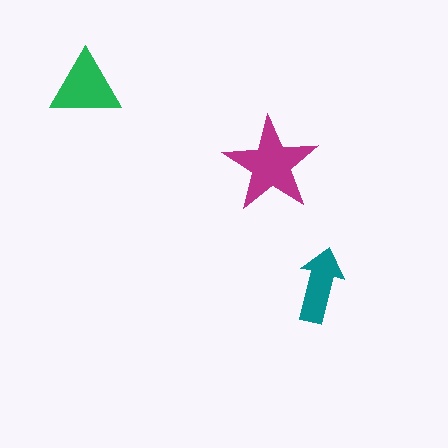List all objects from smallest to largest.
The teal arrow, the green triangle, the magenta star.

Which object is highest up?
The green triangle is topmost.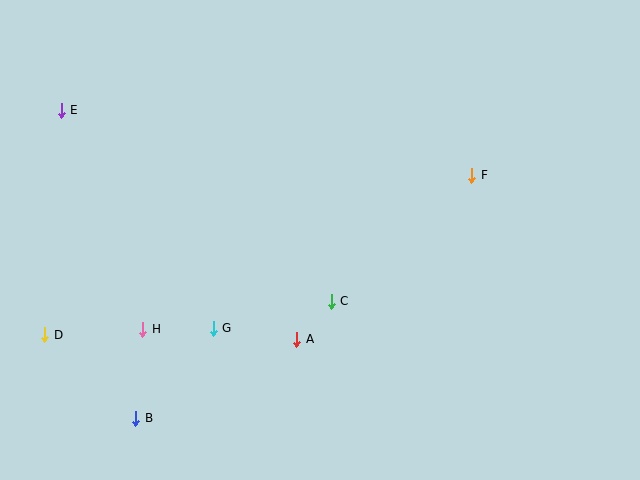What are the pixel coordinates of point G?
Point G is at (213, 328).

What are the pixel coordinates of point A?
Point A is at (297, 340).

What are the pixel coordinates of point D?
Point D is at (45, 335).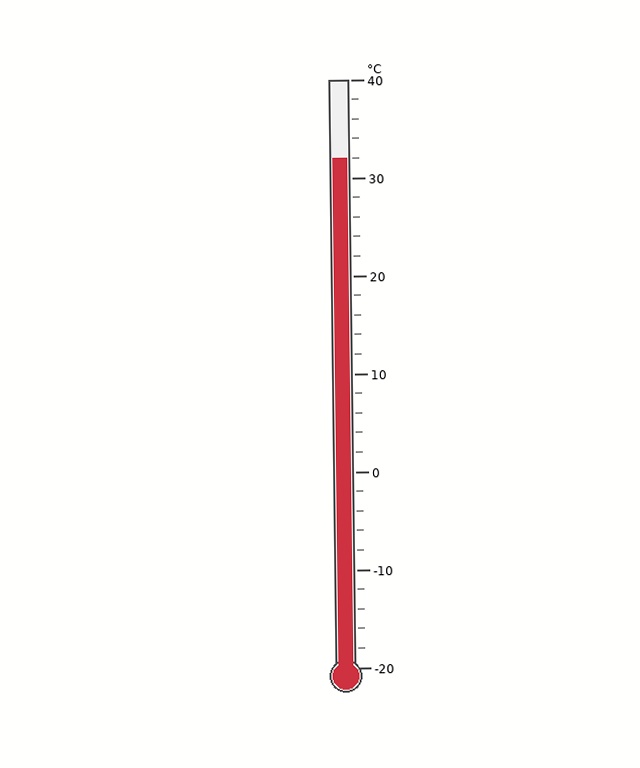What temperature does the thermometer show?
The thermometer shows approximately 32°C.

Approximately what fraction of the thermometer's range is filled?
The thermometer is filled to approximately 85% of its range.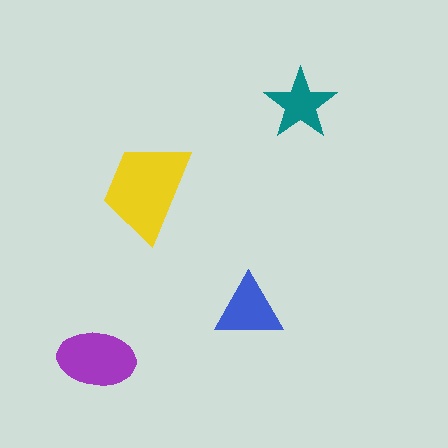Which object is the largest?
The yellow trapezoid.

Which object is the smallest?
The teal star.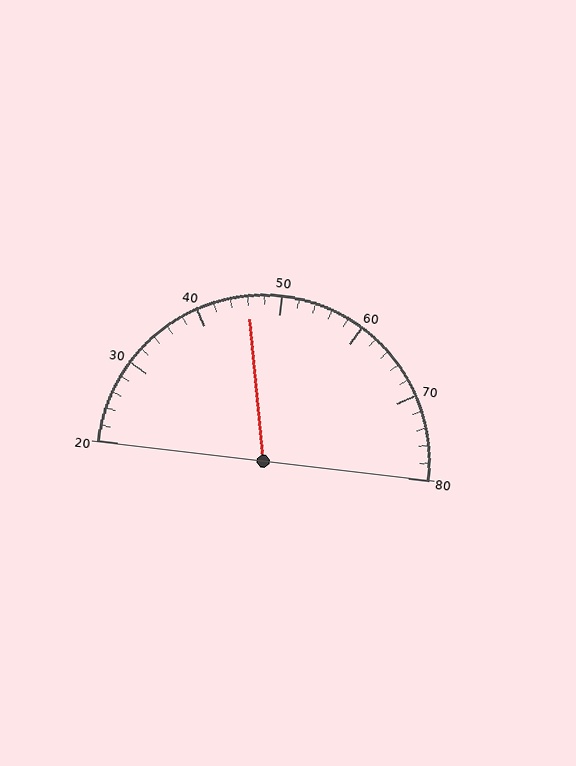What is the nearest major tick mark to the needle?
The nearest major tick mark is 50.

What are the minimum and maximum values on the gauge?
The gauge ranges from 20 to 80.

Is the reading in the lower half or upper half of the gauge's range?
The reading is in the lower half of the range (20 to 80).